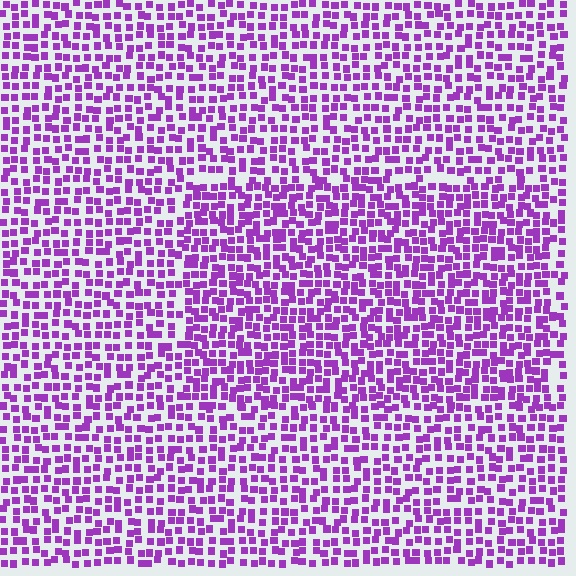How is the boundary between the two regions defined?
The boundary is defined by a change in element density (approximately 1.4x ratio). All elements are the same color, size, and shape.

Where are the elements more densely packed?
The elements are more densely packed inside the rectangle boundary.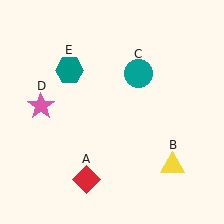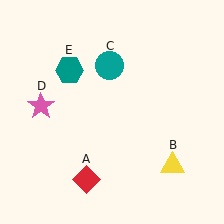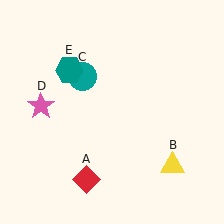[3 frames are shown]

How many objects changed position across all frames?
1 object changed position: teal circle (object C).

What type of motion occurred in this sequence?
The teal circle (object C) rotated counterclockwise around the center of the scene.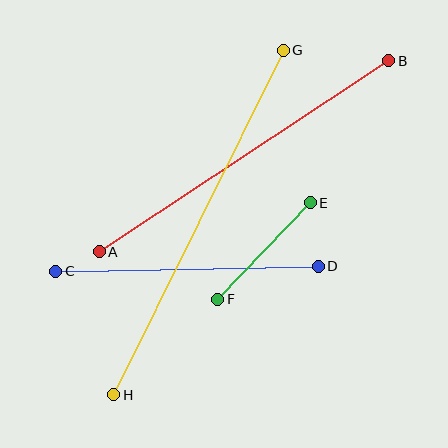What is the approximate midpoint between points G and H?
The midpoint is at approximately (199, 223) pixels.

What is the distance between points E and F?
The distance is approximately 134 pixels.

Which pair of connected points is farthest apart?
Points G and H are farthest apart.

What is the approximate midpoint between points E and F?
The midpoint is at approximately (264, 251) pixels.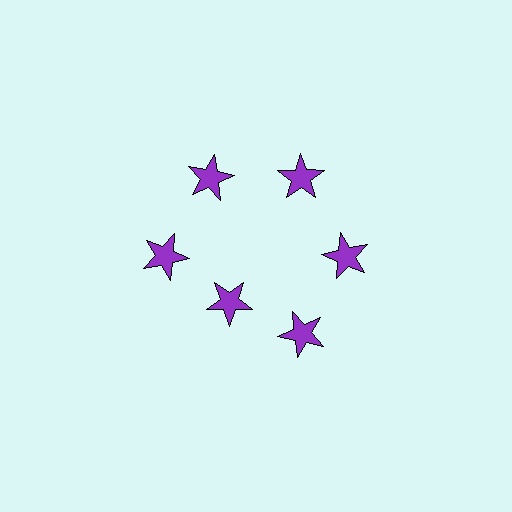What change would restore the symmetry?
The symmetry would be restored by moving it outward, back onto the ring so that all 6 stars sit at equal angles and equal distance from the center.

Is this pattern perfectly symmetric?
No. The 6 purple stars are arranged in a ring, but one element near the 7 o'clock position is pulled inward toward the center, breaking the 6-fold rotational symmetry.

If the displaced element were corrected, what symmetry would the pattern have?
It would have 6-fold rotational symmetry — the pattern would map onto itself every 60 degrees.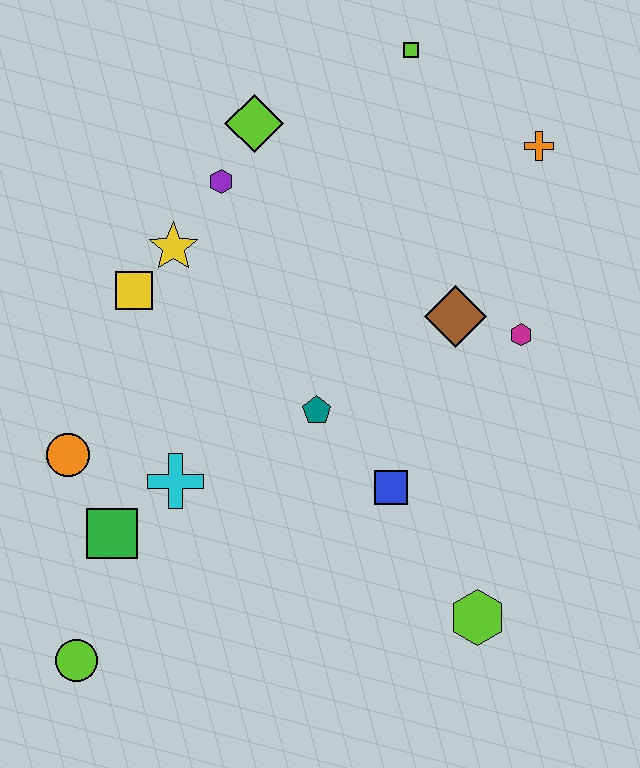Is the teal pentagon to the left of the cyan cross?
No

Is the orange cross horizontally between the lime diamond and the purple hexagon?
No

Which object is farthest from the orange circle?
The orange cross is farthest from the orange circle.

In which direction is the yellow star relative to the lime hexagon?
The yellow star is above the lime hexagon.